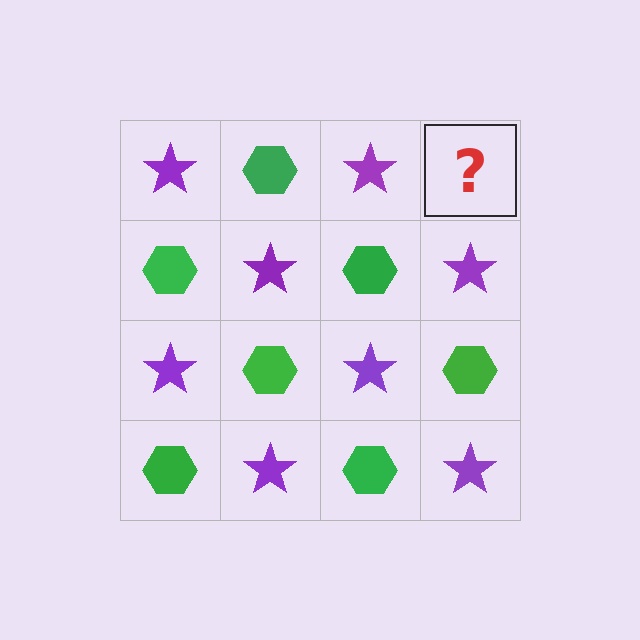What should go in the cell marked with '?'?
The missing cell should contain a green hexagon.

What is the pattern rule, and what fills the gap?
The rule is that it alternates purple star and green hexagon in a checkerboard pattern. The gap should be filled with a green hexagon.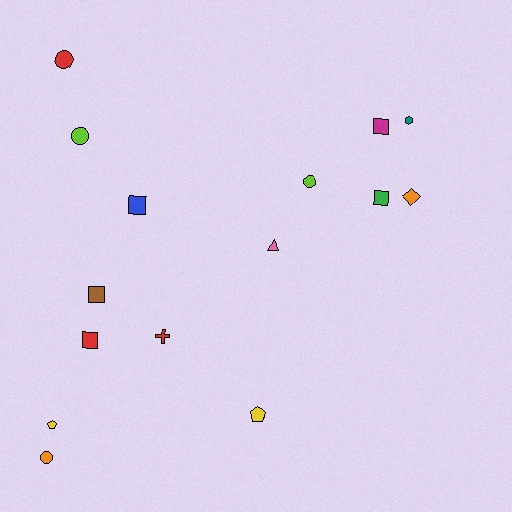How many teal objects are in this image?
There is 1 teal object.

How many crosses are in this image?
There is 1 cross.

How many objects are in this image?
There are 15 objects.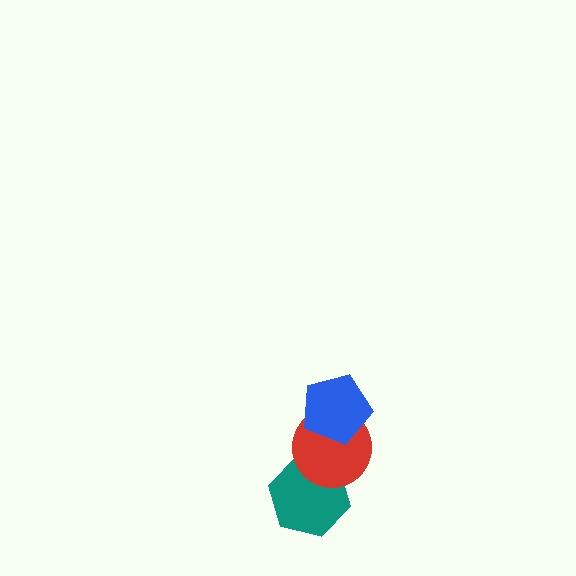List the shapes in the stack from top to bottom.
From top to bottom: the blue pentagon, the red circle, the teal hexagon.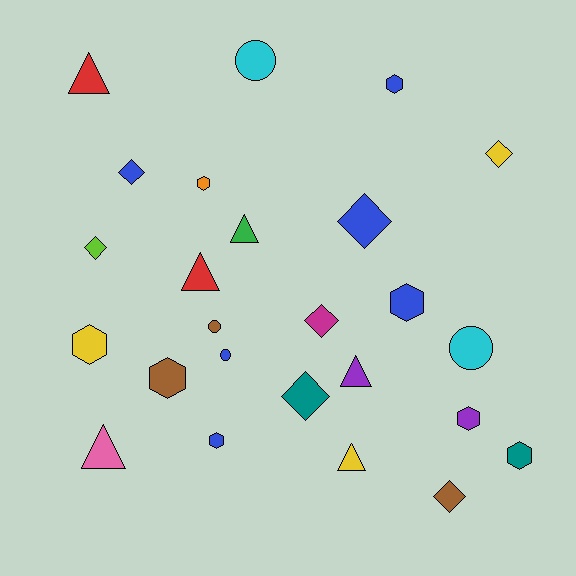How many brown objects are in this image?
There are 3 brown objects.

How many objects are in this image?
There are 25 objects.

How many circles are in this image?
There are 4 circles.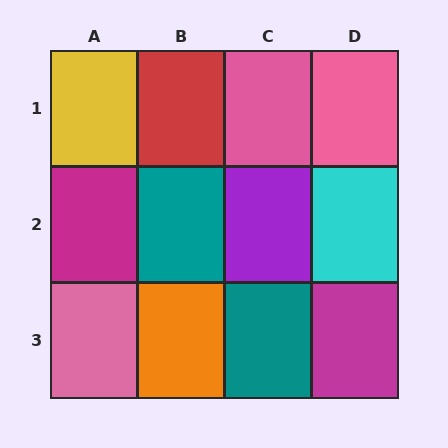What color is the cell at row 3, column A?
Pink.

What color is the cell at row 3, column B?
Orange.